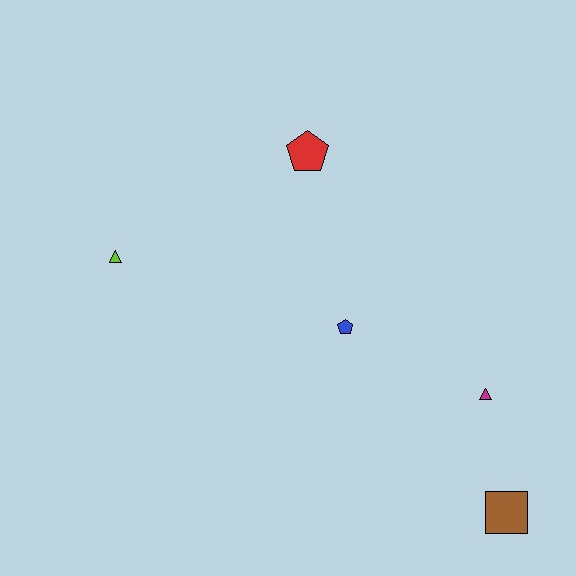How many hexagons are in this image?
There are no hexagons.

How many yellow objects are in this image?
There are no yellow objects.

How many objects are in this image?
There are 5 objects.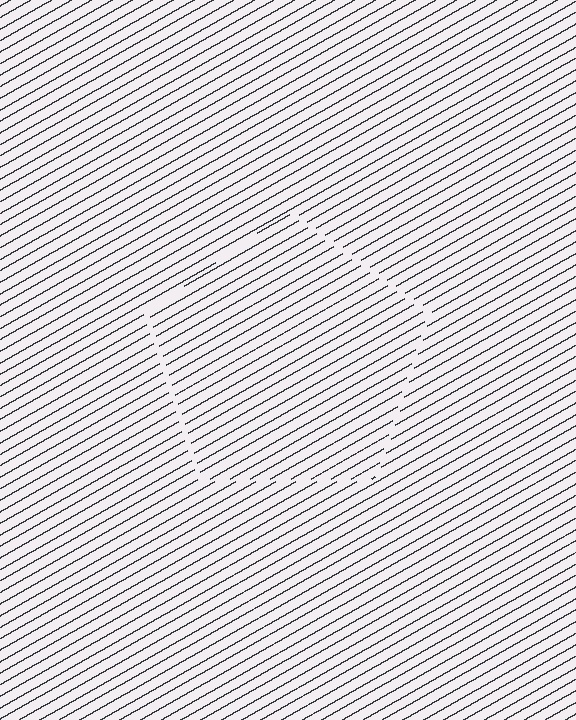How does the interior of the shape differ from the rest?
The interior of the shape contains the same grating, shifted by half a period — the contour is defined by the phase discontinuity where line-ends from the inner and outer gratings abut.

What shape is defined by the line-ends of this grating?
An illusory pentagon. The interior of the shape contains the same grating, shifted by half a period — the contour is defined by the phase discontinuity where line-ends from the inner and outer gratings abut.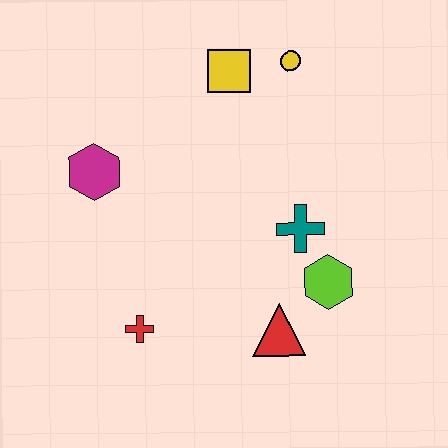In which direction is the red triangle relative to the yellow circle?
The red triangle is below the yellow circle.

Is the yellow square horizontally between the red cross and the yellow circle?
Yes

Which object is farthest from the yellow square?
The red cross is farthest from the yellow square.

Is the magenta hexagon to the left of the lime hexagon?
Yes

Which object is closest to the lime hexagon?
The teal cross is closest to the lime hexagon.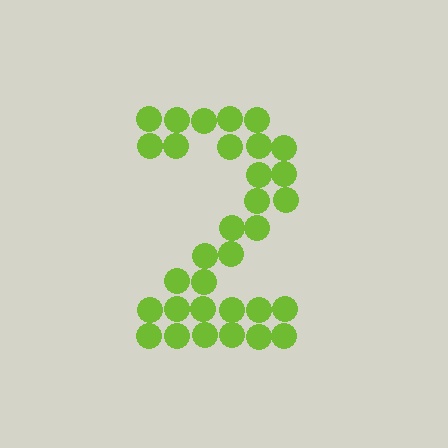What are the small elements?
The small elements are circles.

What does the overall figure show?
The overall figure shows the digit 2.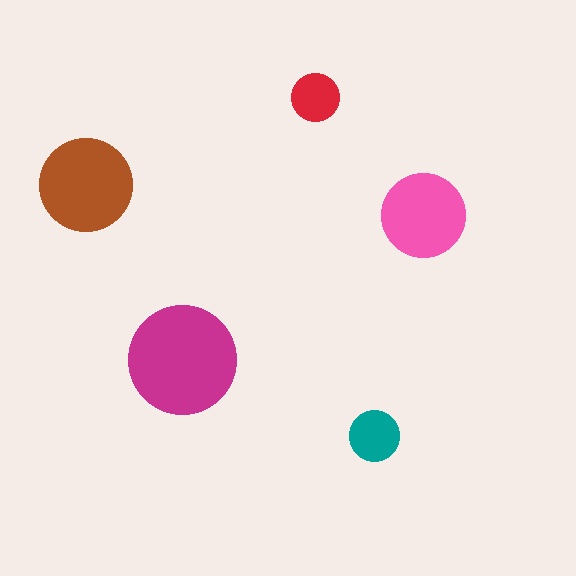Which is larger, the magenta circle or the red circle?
The magenta one.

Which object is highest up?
The red circle is topmost.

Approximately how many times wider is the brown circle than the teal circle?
About 2 times wider.